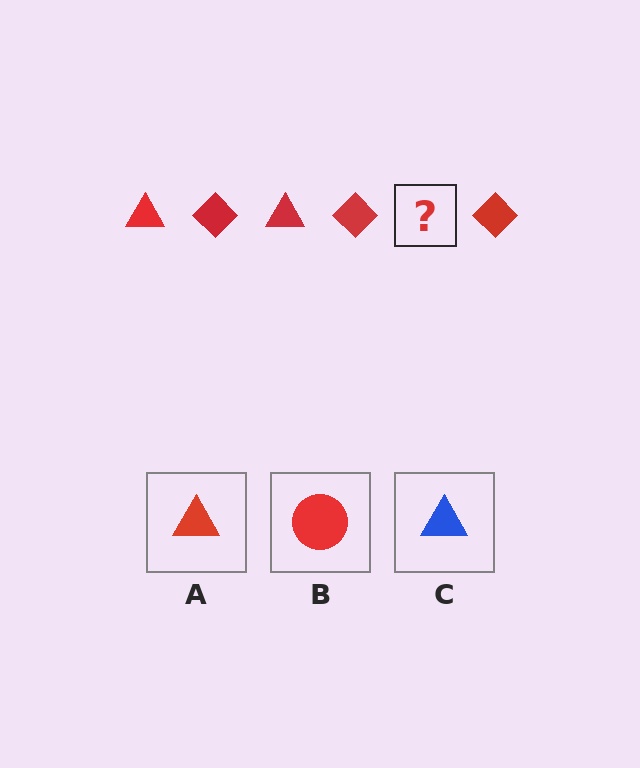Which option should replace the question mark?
Option A.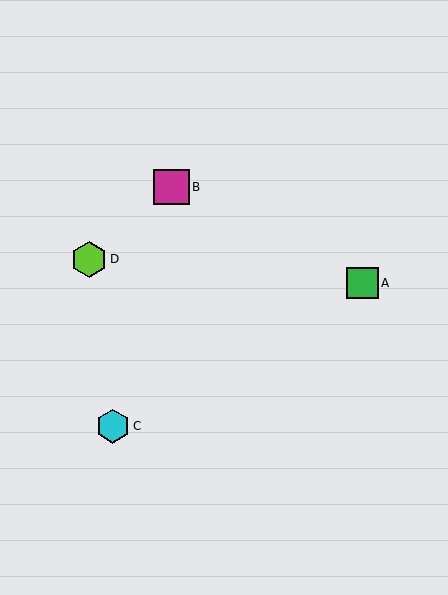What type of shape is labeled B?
Shape B is a magenta square.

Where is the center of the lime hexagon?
The center of the lime hexagon is at (89, 259).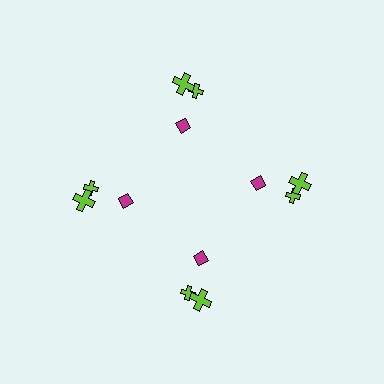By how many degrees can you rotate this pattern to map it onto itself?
The pattern maps onto itself every 90 degrees of rotation.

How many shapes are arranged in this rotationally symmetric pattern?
There are 12 shapes, arranged in 4 groups of 3.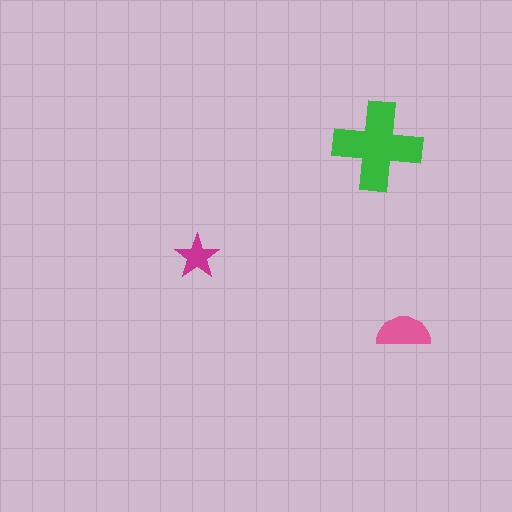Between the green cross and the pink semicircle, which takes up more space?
The green cross.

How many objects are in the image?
There are 3 objects in the image.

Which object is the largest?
The green cross.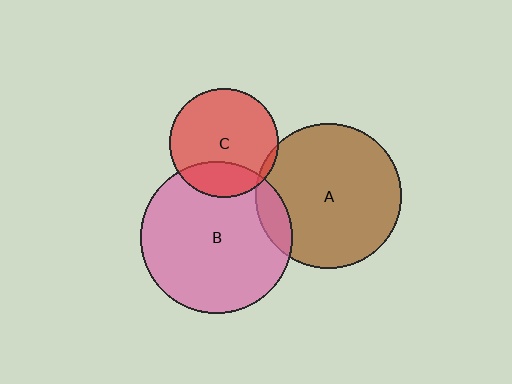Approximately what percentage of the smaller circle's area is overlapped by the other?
Approximately 25%.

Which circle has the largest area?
Circle B (pink).